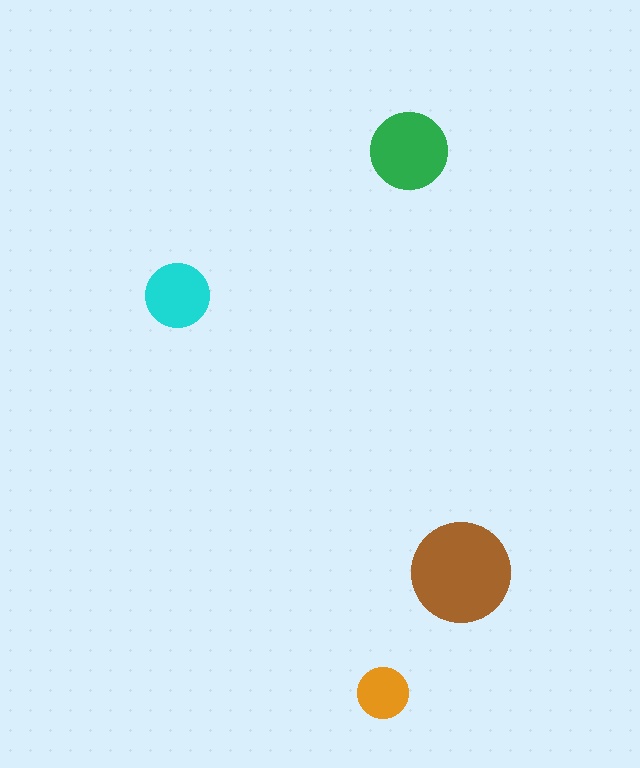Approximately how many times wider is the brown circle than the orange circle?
About 2 times wider.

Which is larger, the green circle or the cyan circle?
The green one.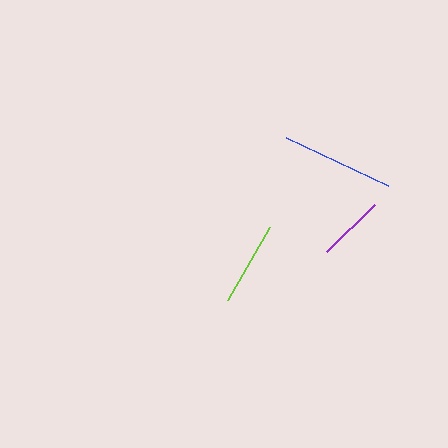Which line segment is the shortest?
The purple line is the shortest at approximately 67 pixels.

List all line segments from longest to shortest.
From longest to shortest: blue, lime, purple.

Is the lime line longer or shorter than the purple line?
The lime line is longer than the purple line.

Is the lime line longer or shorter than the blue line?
The blue line is longer than the lime line.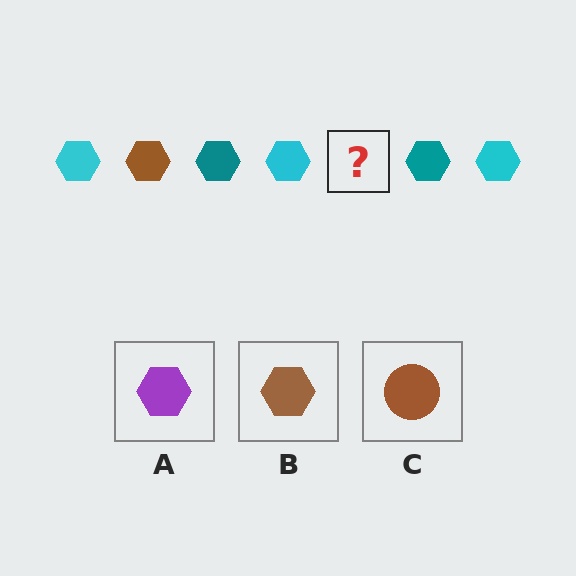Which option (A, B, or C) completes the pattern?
B.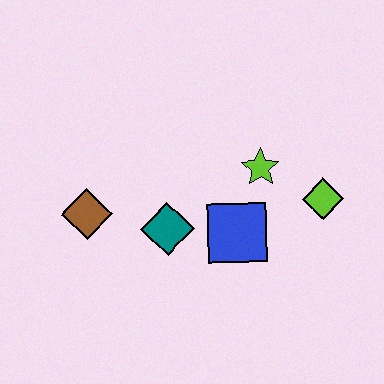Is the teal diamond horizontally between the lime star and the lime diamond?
No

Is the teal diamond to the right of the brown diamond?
Yes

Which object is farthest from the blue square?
The brown diamond is farthest from the blue square.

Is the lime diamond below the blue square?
No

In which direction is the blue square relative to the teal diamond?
The blue square is to the right of the teal diamond.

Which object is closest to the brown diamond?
The teal diamond is closest to the brown diamond.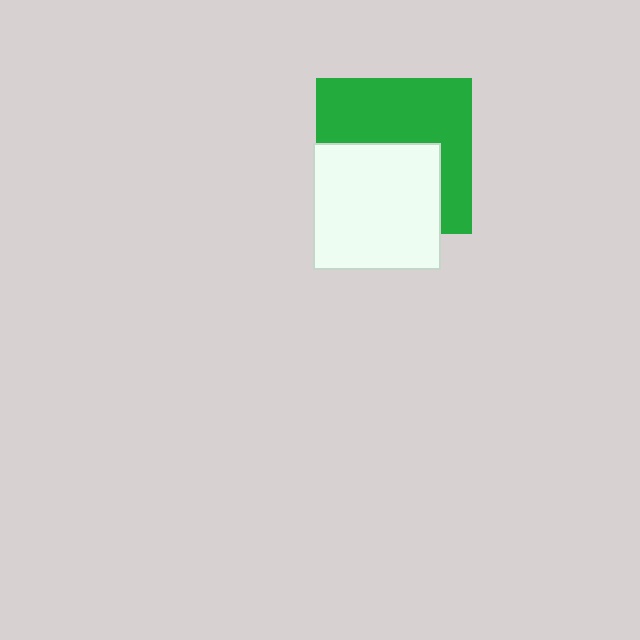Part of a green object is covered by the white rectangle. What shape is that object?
It is a square.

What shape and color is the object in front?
The object in front is a white rectangle.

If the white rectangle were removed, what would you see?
You would see the complete green square.